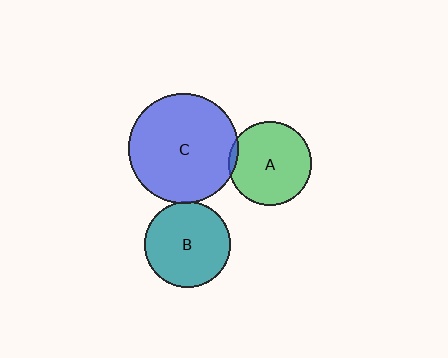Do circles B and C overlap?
Yes.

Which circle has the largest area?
Circle C (blue).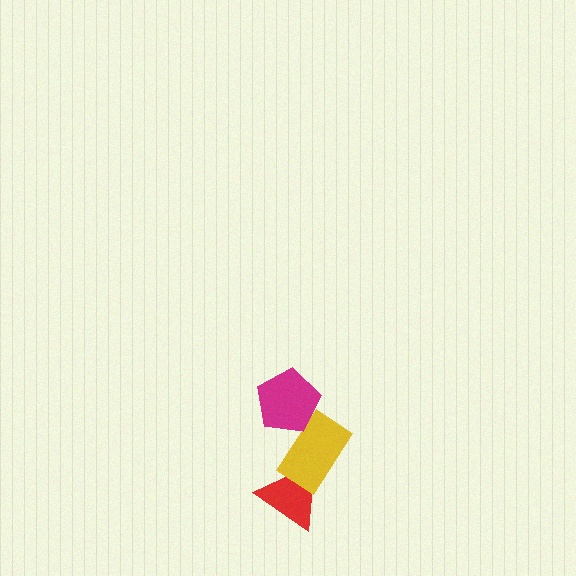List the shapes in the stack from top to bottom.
From top to bottom: the magenta pentagon, the yellow rectangle, the red triangle.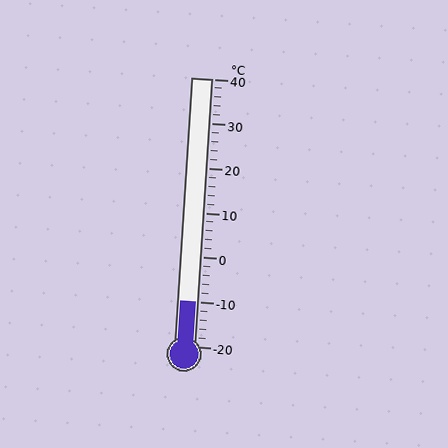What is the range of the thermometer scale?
The thermometer scale ranges from -20°C to 40°C.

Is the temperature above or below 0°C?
The temperature is below 0°C.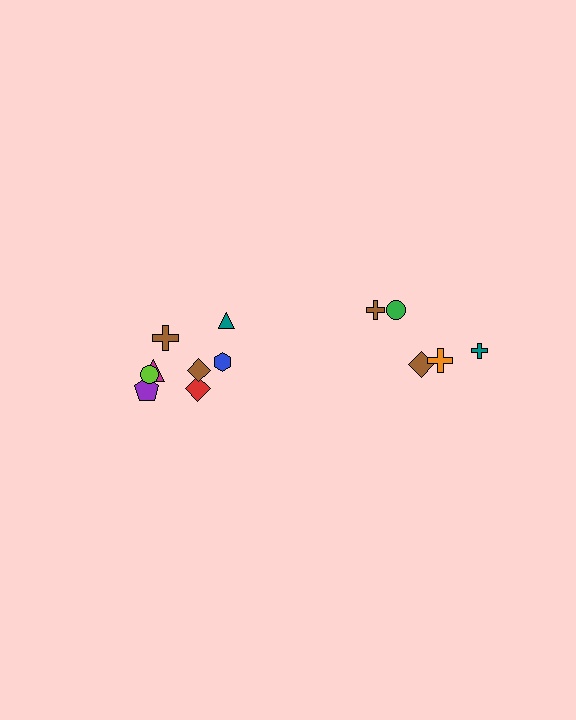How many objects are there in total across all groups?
There are 13 objects.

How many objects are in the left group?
There are 8 objects.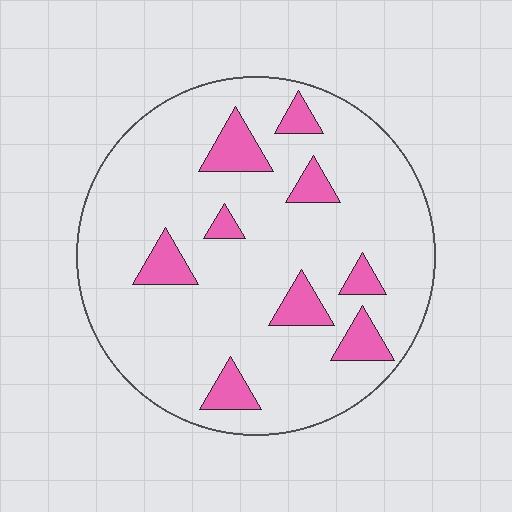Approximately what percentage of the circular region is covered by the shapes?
Approximately 15%.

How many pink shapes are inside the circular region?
9.